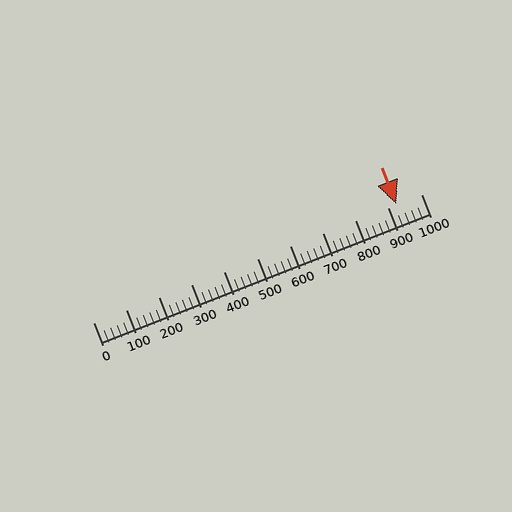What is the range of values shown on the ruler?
The ruler shows values from 0 to 1000.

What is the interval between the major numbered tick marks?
The major tick marks are spaced 100 units apart.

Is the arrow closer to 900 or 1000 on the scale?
The arrow is closer to 900.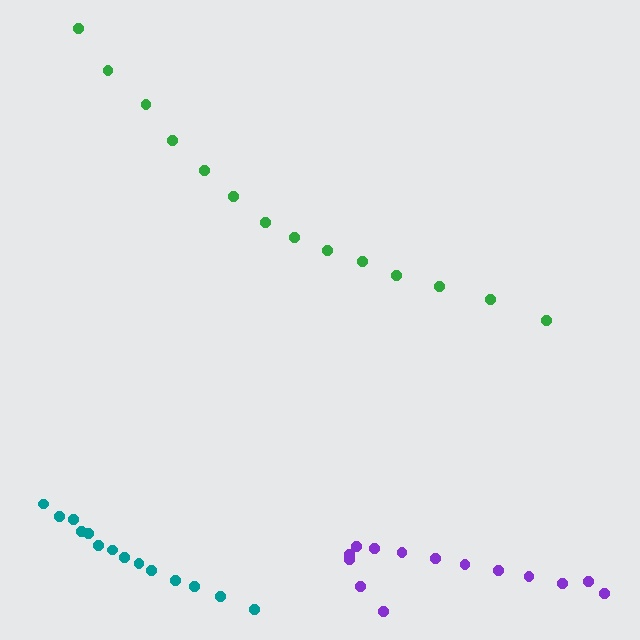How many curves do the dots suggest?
There are 3 distinct paths.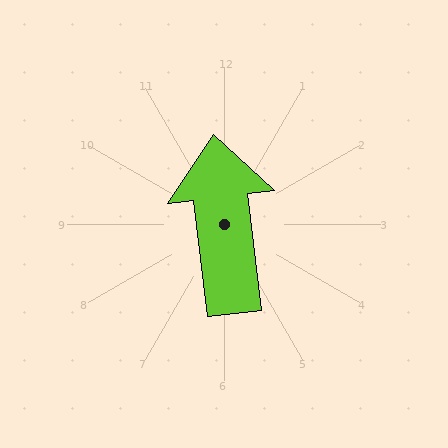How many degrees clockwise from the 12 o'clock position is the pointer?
Approximately 353 degrees.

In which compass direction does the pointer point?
North.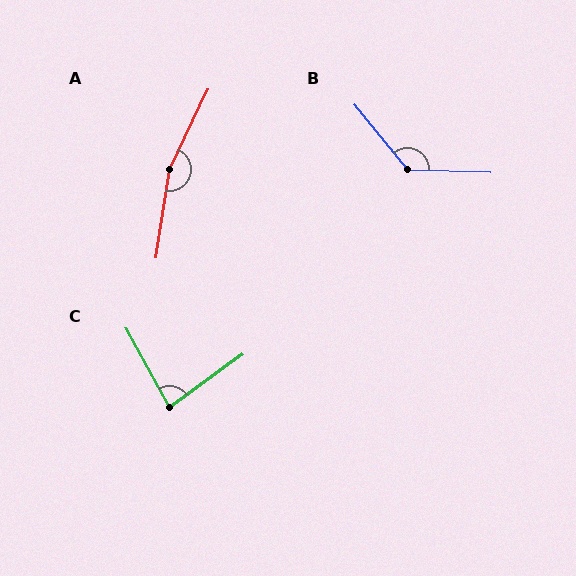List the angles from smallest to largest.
C (83°), B (130°), A (163°).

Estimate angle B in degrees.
Approximately 130 degrees.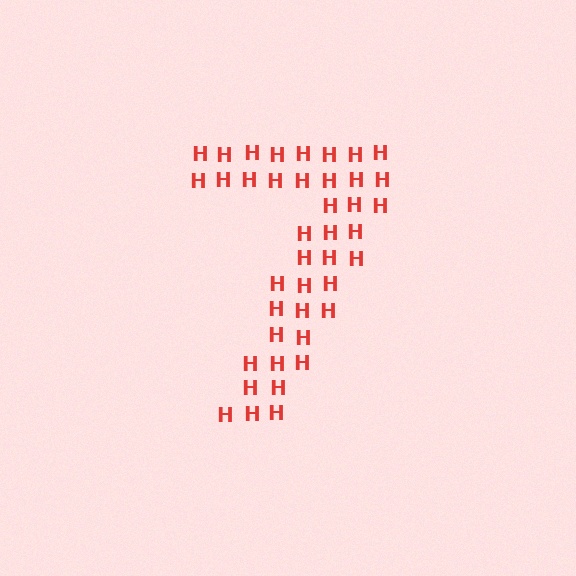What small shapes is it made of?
It is made of small letter H's.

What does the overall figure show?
The overall figure shows the digit 7.